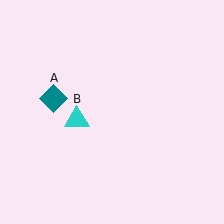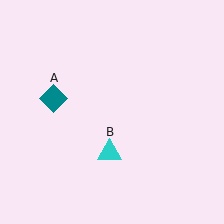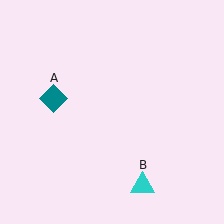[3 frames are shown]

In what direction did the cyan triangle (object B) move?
The cyan triangle (object B) moved down and to the right.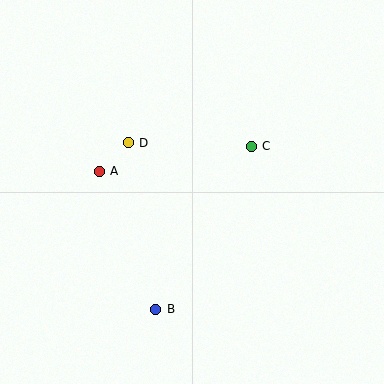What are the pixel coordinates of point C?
Point C is at (251, 146).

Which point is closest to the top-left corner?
Point D is closest to the top-left corner.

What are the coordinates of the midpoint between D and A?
The midpoint between D and A is at (114, 157).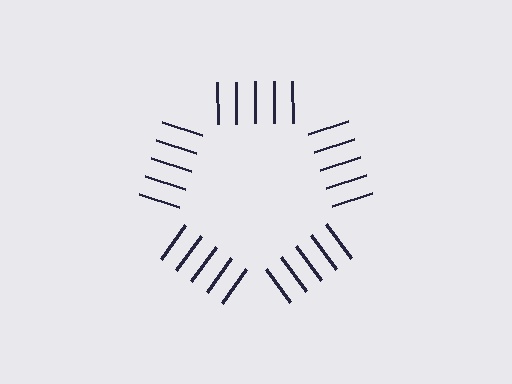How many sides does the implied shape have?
5 sides — the line-ends trace a pentagon.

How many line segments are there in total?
25 — 5 along each of the 5 edges.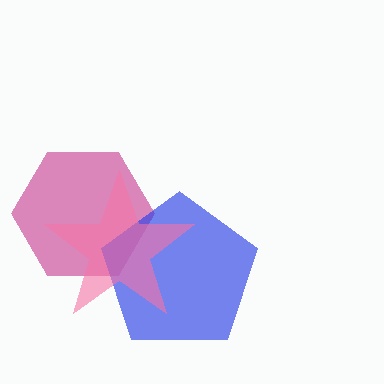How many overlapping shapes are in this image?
There are 3 overlapping shapes in the image.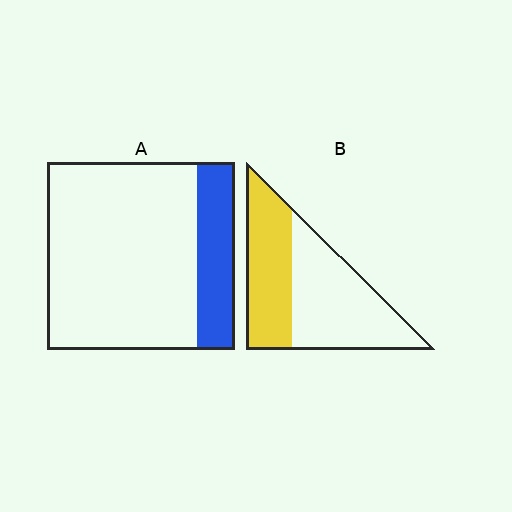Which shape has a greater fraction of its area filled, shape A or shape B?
Shape B.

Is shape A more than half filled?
No.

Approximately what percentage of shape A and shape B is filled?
A is approximately 20% and B is approximately 45%.